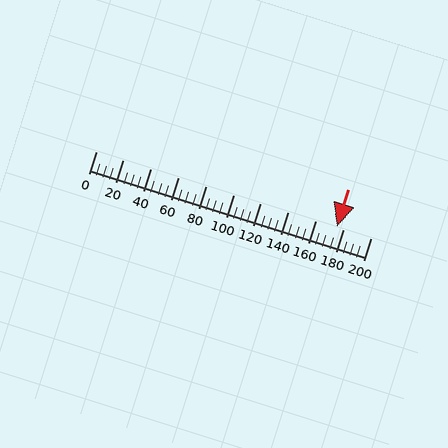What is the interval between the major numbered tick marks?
The major tick marks are spaced 20 units apart.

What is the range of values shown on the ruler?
The ruler shows values from 0 to 200.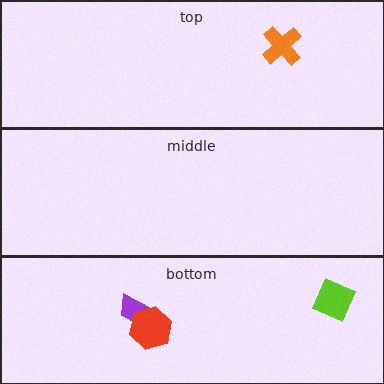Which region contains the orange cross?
The top region.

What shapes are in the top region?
The orange cross.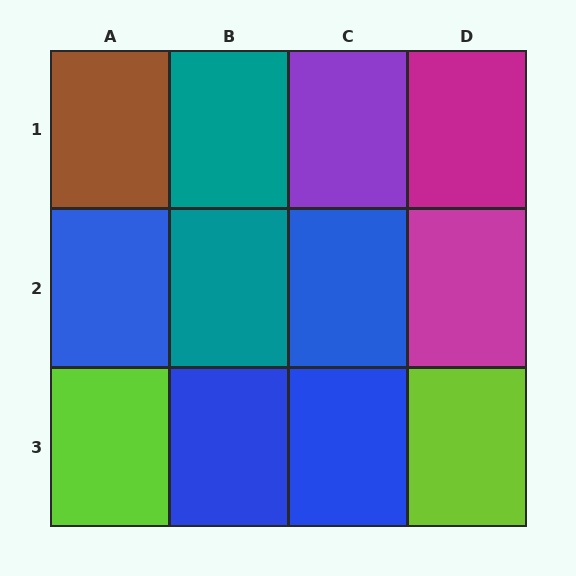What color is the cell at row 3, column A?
Lime.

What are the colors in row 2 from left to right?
Blue, teal, blue, magenta.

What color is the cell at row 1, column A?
Brown.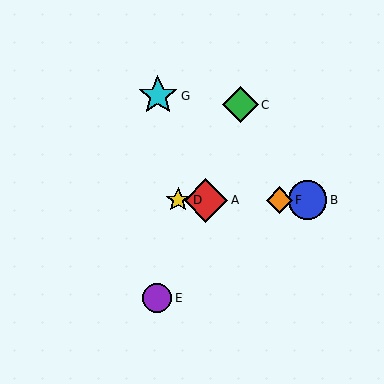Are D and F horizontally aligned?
Yes, both are at y≈200.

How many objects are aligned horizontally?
4 objects (A, B, D, F) are aligned horizontally.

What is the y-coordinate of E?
Object E is at y≈298.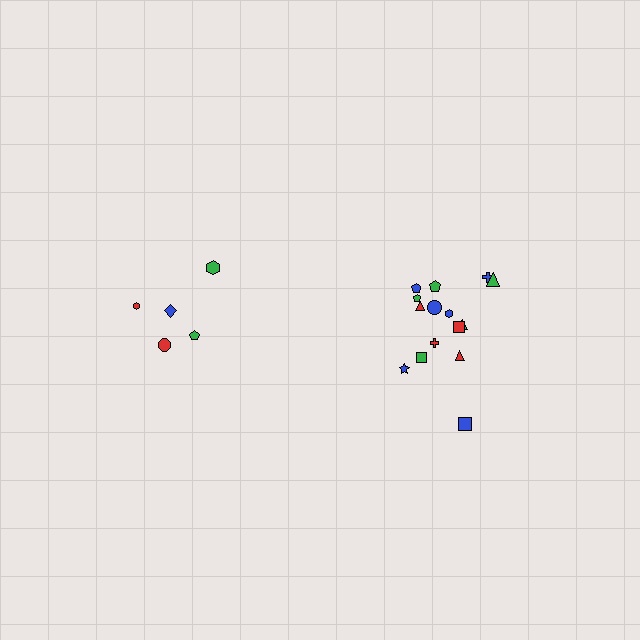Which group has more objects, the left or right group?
The right group.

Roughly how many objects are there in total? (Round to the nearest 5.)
Roughly 20 objects in total.